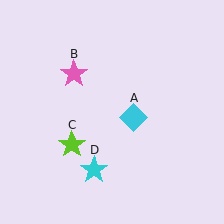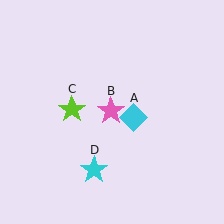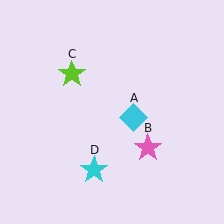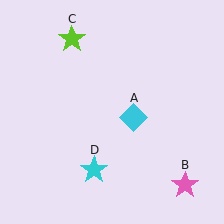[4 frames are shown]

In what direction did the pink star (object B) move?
The pink star (object B) moved down and to the right.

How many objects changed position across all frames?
2 objects changed position: pink star (object B), lime star (object C).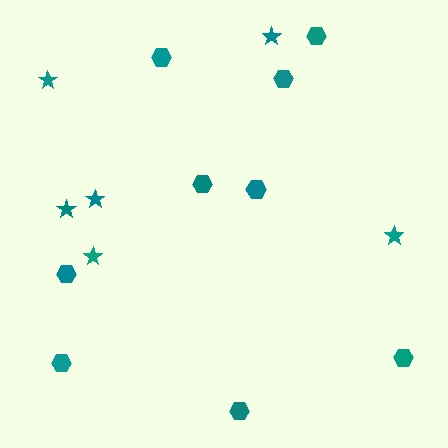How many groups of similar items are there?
There are 2 groups: one group of stars (6) and one group of hexagons (9).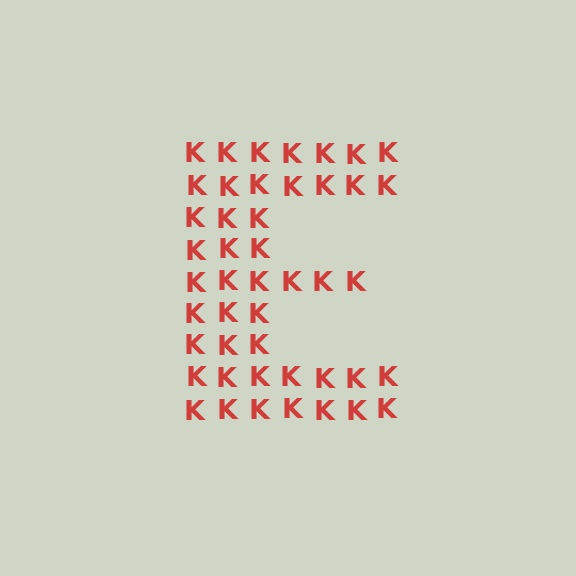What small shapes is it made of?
It is made of small letter K's.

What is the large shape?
The large shape is the letter E.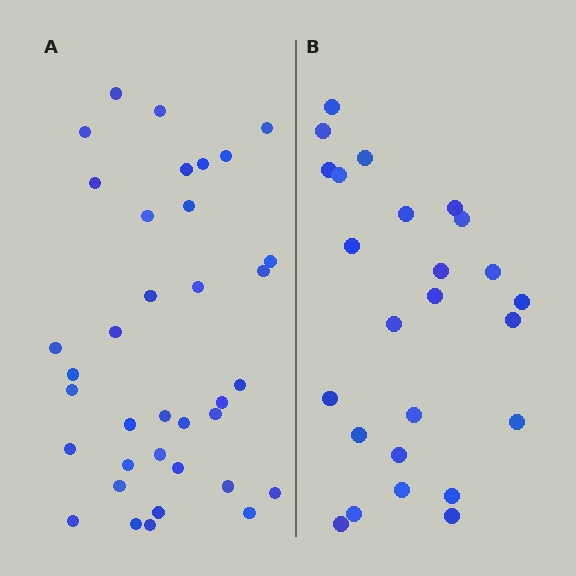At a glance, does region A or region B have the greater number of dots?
Region A (the left region) has more dots.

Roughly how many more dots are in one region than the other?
Region A has roughly 12 or so more dots than region B.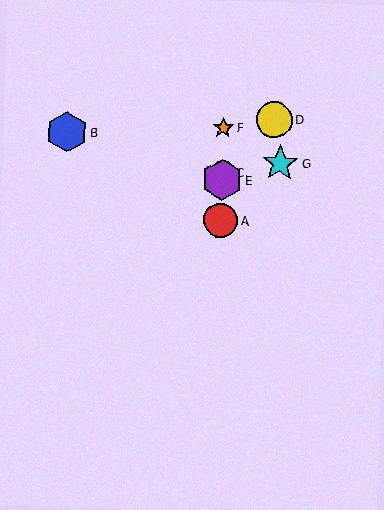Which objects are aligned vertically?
Objects A, C, E, F are aligned vertically.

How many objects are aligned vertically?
4 objects (A, C, E, F) are aligned vertically.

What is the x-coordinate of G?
Object G is at x≈280.